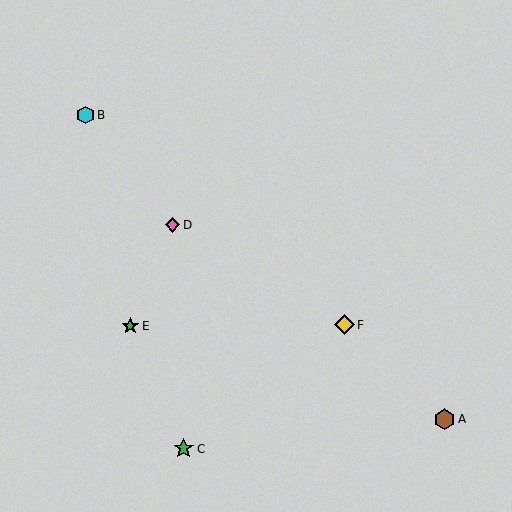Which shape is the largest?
The brown hexagon (labeled A) is the largest.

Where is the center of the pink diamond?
The center of the pink diamond is at (172, 225).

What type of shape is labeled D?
Shape D is a pink diamond.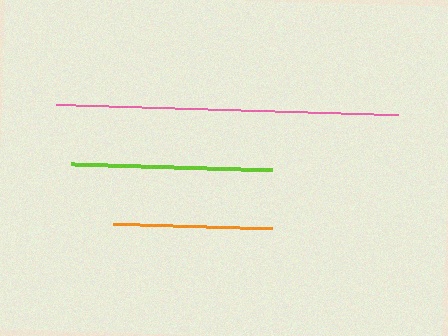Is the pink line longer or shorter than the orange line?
The pink line is longer than the orange line.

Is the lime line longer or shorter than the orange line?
The lime line is longer than the orange line.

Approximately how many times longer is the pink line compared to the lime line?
The pink line is approximately 1.7 times the length of the lime line.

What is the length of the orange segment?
The orange segment is approximately 159 pixels long.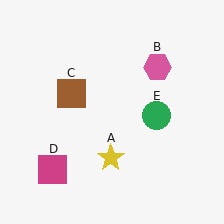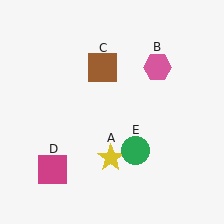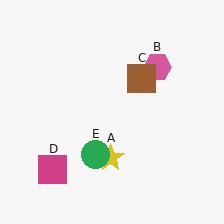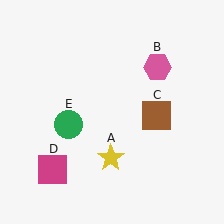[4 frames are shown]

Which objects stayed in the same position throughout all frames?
Yellow star (object A) and pink hexagon (object B) and magenta square (object D) remained stationary.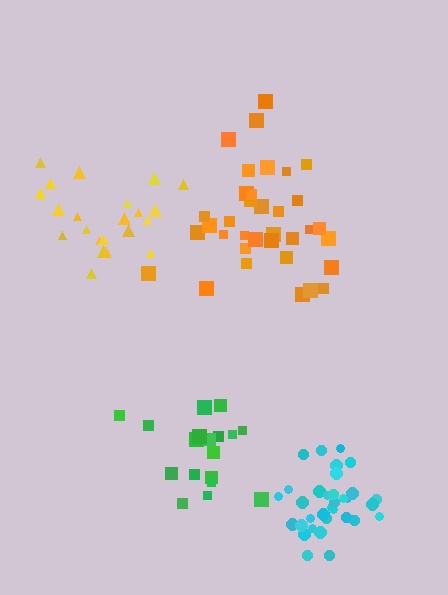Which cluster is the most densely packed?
Cyan.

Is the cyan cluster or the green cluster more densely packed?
Cyan.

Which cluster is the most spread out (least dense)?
Green.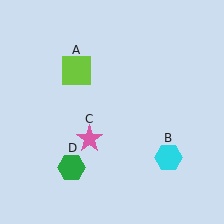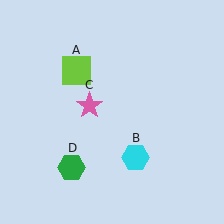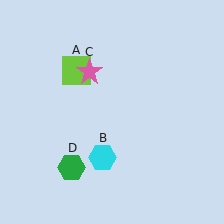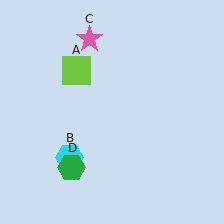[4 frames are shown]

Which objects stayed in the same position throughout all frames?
Lime square (object A) and green hexagon (object D) remained stationary.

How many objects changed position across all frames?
2 objects changed position: cyan hexagon (object B), pink star (object C).